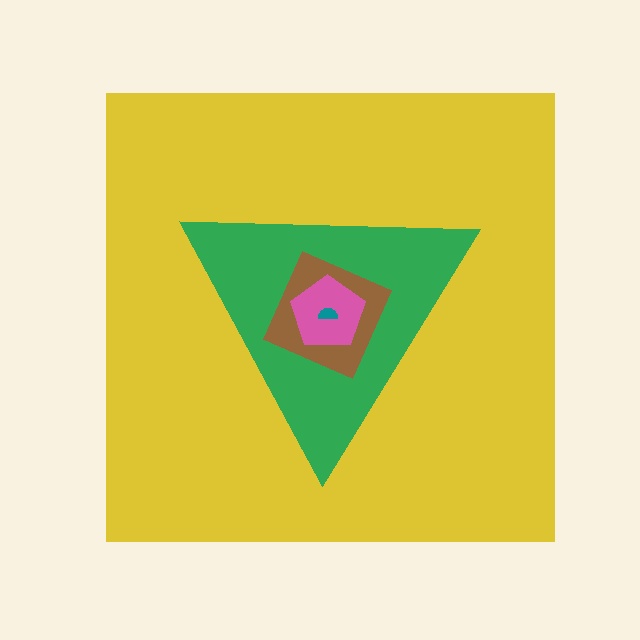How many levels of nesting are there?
5.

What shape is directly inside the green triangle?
The brown diamond.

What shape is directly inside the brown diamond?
The pink pentagon.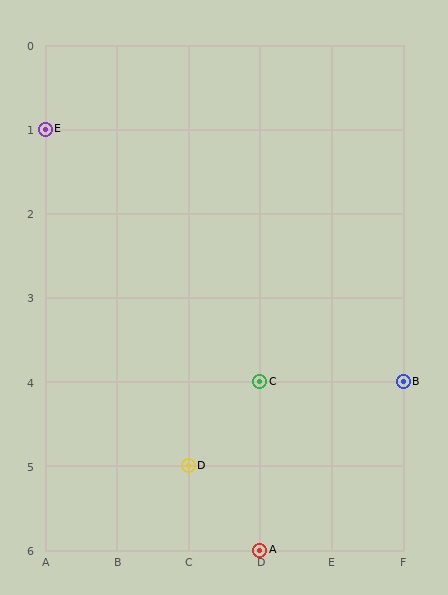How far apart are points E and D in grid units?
Points E and D are 2 columns and 4 rows apart (about 4.5 grid units diagonally).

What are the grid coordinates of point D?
Point D is at grid coordinates (C, 5).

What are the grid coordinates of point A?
Point A is at grid coordinates (D, 6).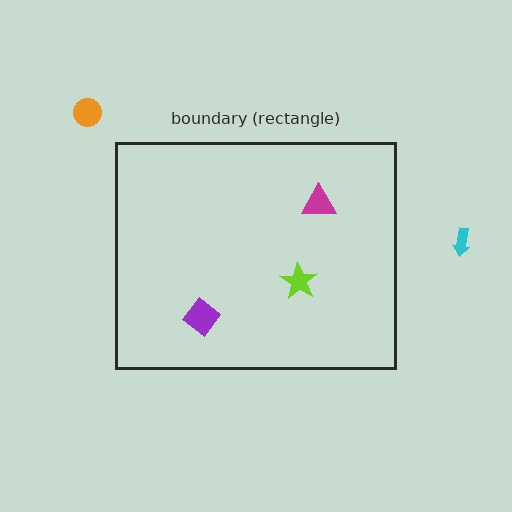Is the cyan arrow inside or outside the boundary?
Outside.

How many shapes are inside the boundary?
3 inside, 2 outside.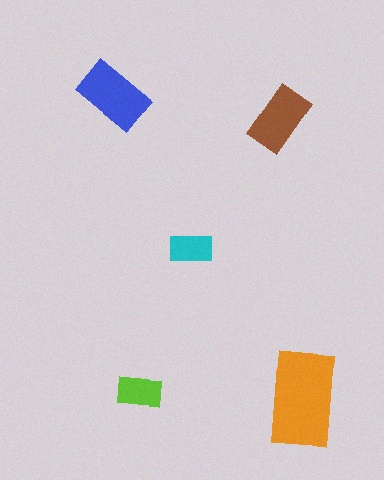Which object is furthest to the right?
The orange rectangle is rightmost.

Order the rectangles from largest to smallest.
the orange one, the blue one, the brown one, the lime one, the cyan one.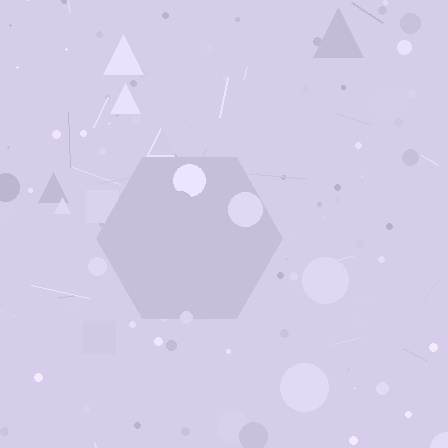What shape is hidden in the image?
A hexagon is hidden in the image.